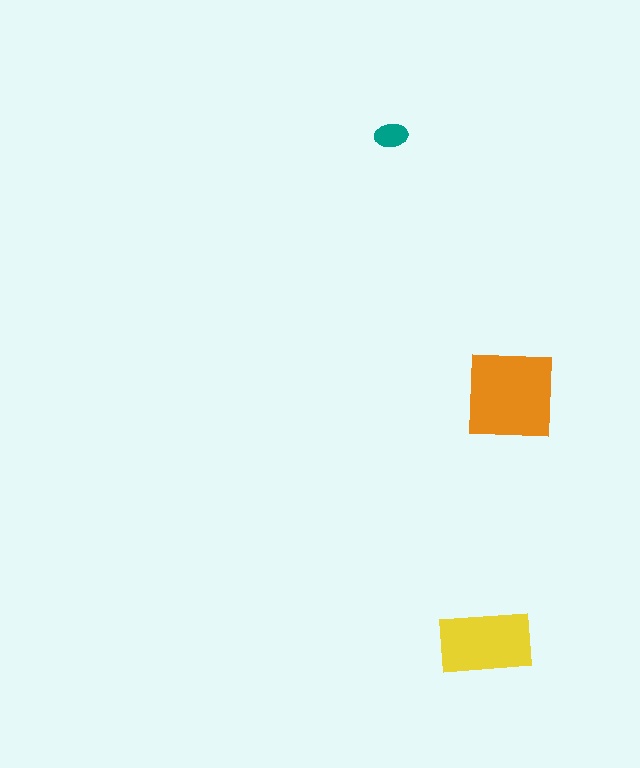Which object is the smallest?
The teal ellipse.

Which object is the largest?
The orange square.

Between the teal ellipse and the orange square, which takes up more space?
The orange square.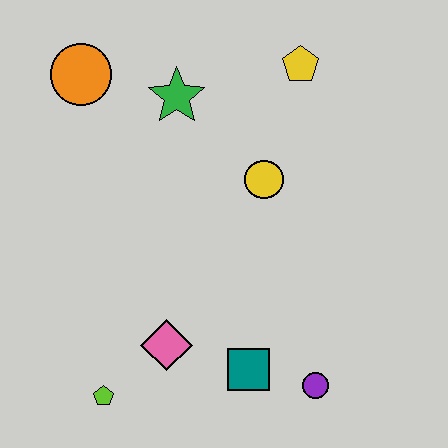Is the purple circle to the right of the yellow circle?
Yes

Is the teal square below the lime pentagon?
No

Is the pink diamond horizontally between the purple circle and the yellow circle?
No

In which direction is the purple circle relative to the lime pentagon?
The purple circle is to the right of the lime pentagon.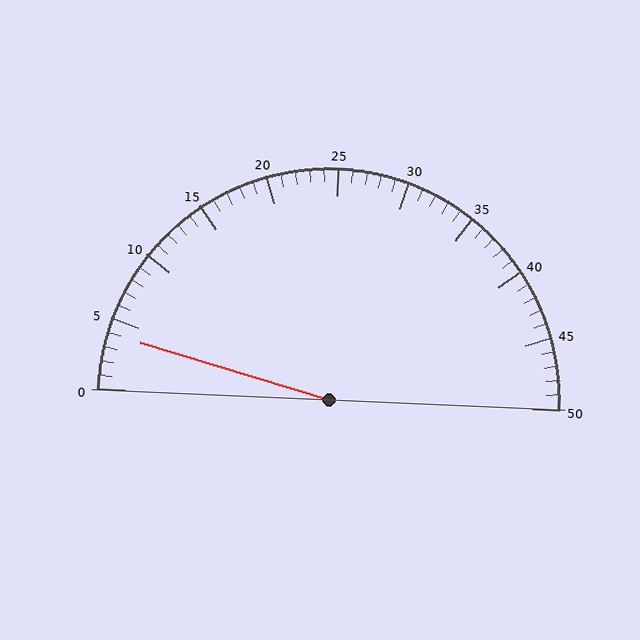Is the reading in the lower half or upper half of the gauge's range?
The reading is in the lower half of the range (0 to 50).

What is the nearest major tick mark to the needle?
The nearest major tick mark is 5.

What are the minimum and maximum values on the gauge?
The gauge ranges from 0 to 50.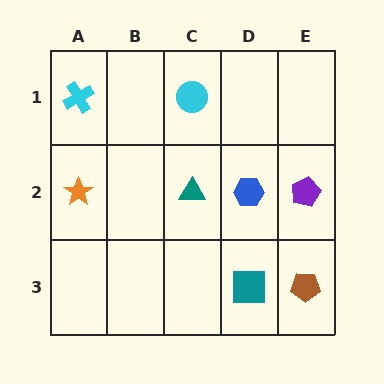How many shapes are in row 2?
4 shapes.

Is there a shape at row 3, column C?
No, that cell is empty.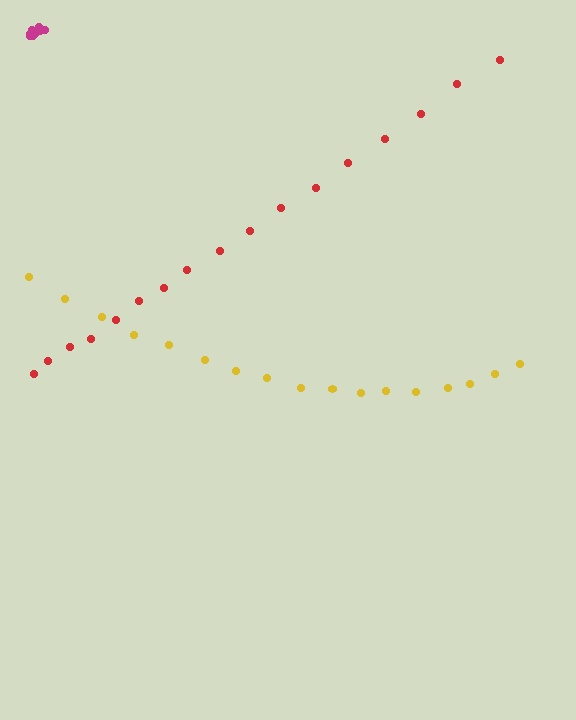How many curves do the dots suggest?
There are 3 distinct paths.